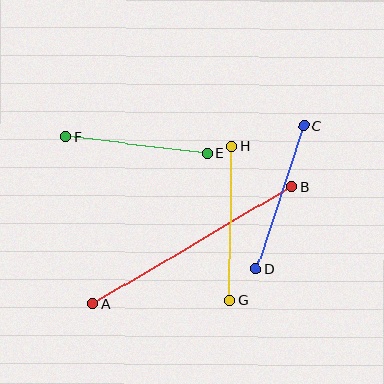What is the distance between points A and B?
The distance is approximately 231 pixels.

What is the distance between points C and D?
The distance is approximately 151 pixels.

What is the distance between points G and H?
The distance is approximately 154 pixels.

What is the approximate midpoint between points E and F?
The midpoint is at approximately (137, 145) pixels.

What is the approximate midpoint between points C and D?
The midpoint is at approximately (280, 197) pixels.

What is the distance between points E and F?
The distance is approximately 142 pixels.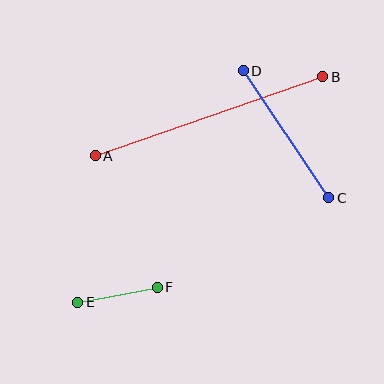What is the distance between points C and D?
The distance is approximately 153 pixels.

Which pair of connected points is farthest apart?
Points A and B are farthest apart.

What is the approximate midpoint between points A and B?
The midpoint is at approximately (209, 116) pixels.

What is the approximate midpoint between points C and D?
The midpoint is at approximately (286, 134) pixels.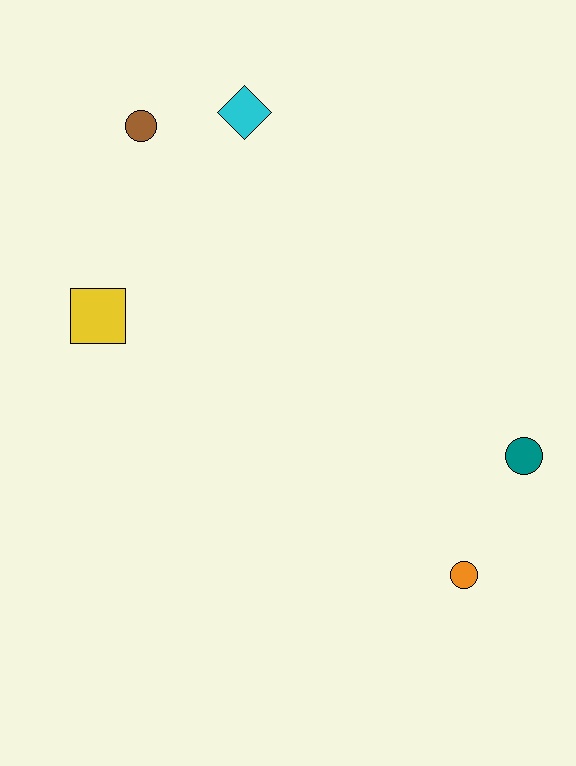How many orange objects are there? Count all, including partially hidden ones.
There is 1 orange object.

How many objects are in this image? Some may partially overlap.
There are 5 objects.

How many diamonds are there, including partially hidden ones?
There is 1 diamond.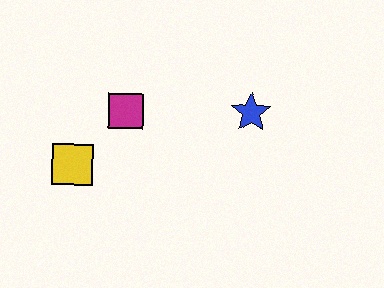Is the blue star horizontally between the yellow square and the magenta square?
No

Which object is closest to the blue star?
The magenta square is closest to the blue star.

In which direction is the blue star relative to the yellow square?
The blue star is to the right of the yellow square.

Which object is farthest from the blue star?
The yellow square is farthest from the blue star.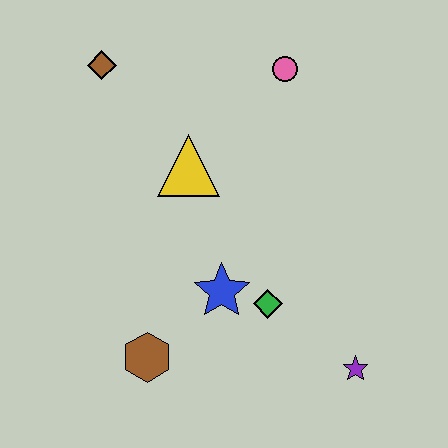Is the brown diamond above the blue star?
Yes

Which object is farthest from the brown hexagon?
The pink circle is farthest from the brown hexagon.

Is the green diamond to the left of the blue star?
No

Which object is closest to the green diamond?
The blue star is closest to the green diamond.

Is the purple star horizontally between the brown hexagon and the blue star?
No